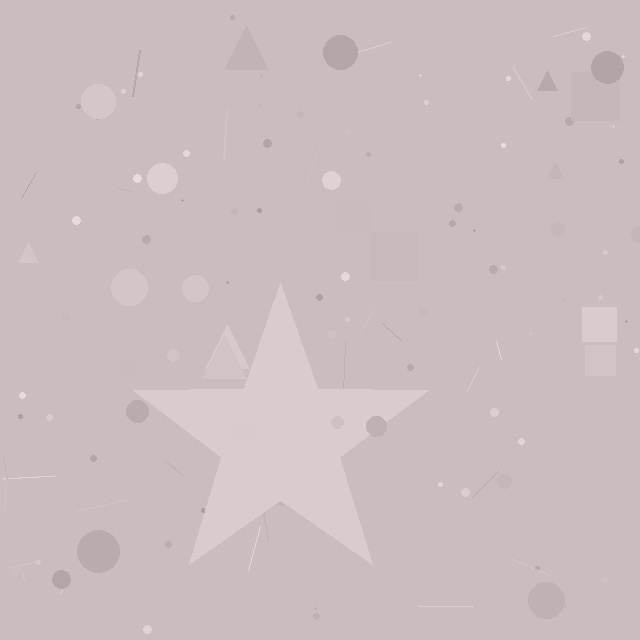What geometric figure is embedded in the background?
A star is embedded in the background.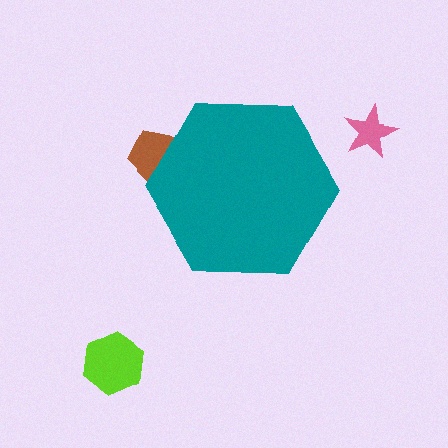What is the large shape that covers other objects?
A teal hexagon.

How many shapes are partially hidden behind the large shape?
1 shape is partially hidden.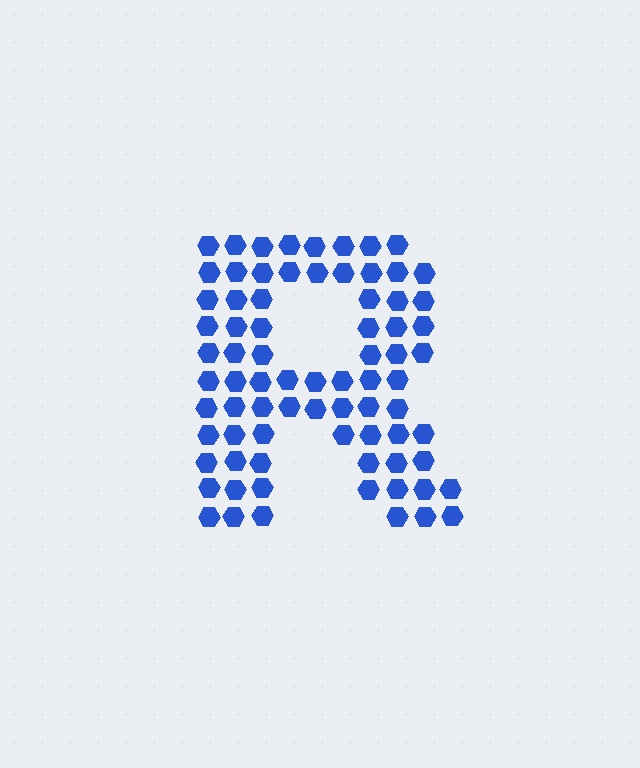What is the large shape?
The large shape is the letter R.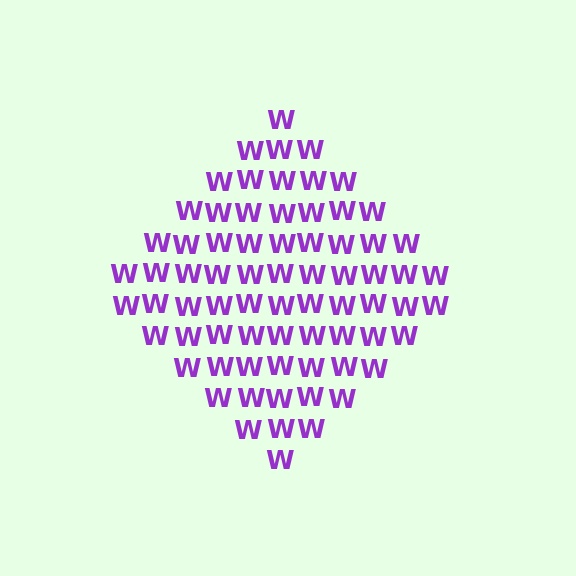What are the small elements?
The small elements are letter W's.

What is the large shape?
The large shape is a diamond.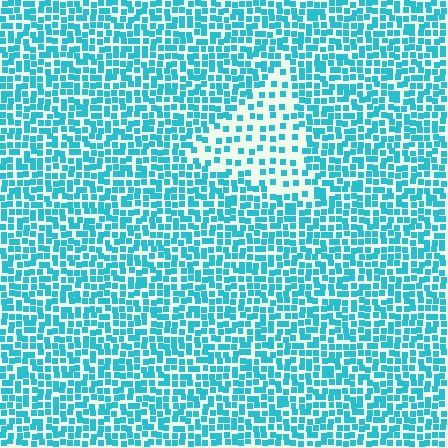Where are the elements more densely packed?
The elements are more densely packed outside the triangle boundary.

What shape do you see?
I see a triangle.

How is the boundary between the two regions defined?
The boundary is defined by a change in element density (approximately 2.2x ratio). All elements are the same color, size, and shape.